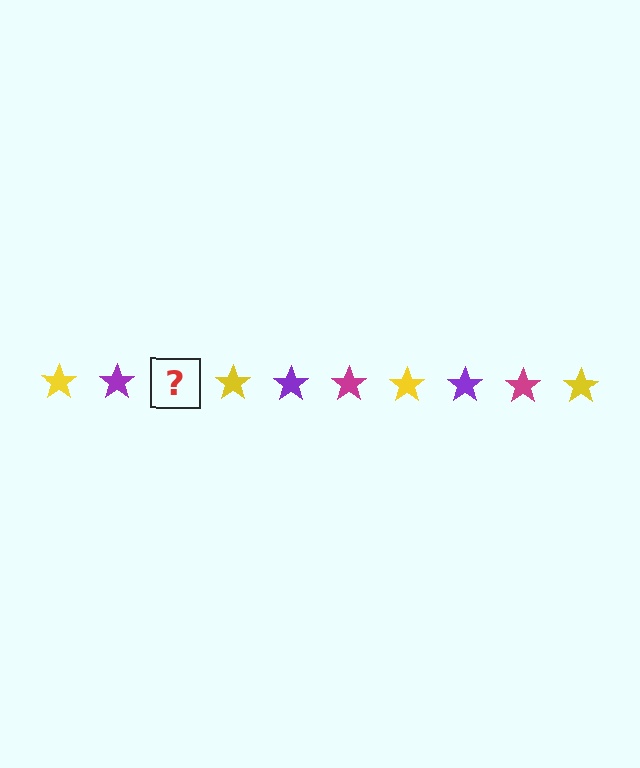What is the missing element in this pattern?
The missing element is a magenta star.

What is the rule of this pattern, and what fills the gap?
The rule is that the pattern cycles through yellow, purple, magenta stars. The gap should be filled with a magenta star.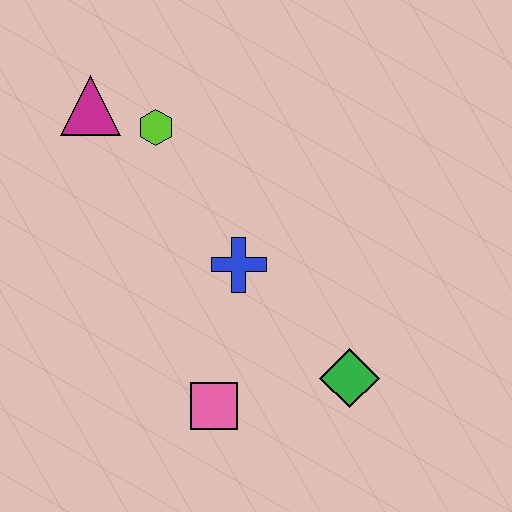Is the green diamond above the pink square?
Yes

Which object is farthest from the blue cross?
The magenta triangle is farthest from the blue cross.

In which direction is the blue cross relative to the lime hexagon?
The blue cross is below the lime hexagon.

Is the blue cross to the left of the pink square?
No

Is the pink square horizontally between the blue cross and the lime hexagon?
Yes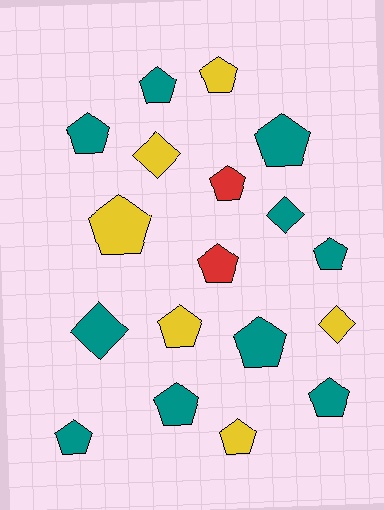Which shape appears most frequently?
Pentagon, with 14 objects.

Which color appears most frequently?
Teal, with 10 objects.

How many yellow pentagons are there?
There are 4 yellow pentagons.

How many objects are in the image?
There are 18 objects.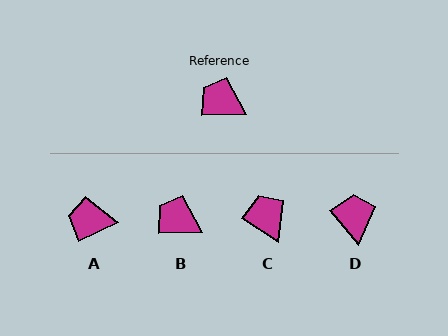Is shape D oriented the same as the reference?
No, it is off by about 52 degrees.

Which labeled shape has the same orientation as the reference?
B.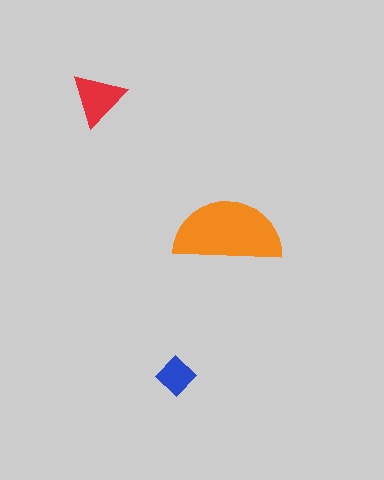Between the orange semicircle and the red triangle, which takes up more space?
The orange semicircle.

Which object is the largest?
The orange semicircle.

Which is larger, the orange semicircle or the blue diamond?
The orange semicircle.